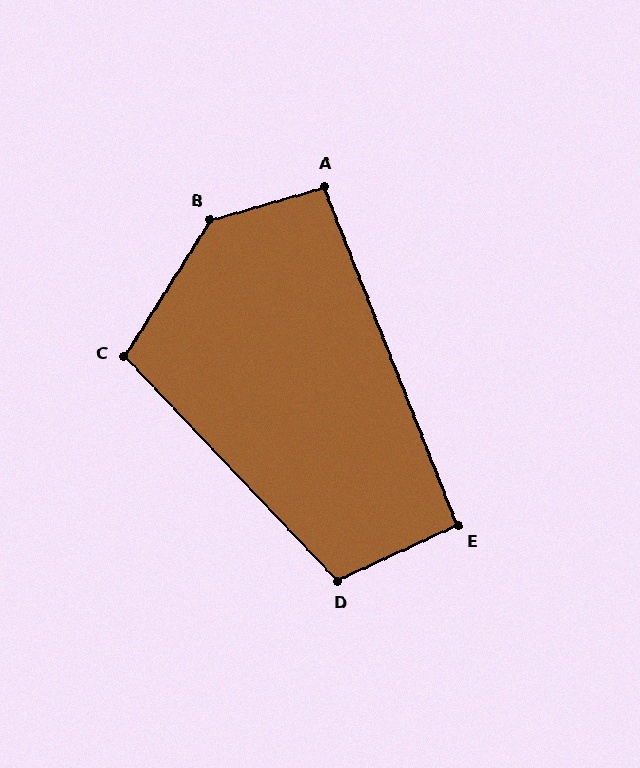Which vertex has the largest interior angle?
B, at approximately 138 degrees.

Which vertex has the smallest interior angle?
E, at approximately 93 degrees.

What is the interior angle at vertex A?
Approximately 95 degrees (obtuse).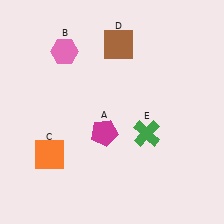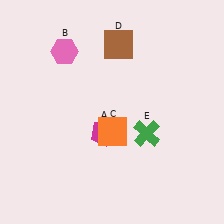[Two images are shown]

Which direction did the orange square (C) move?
The orange square (C) moved right.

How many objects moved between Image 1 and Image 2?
1 object moved between the two images.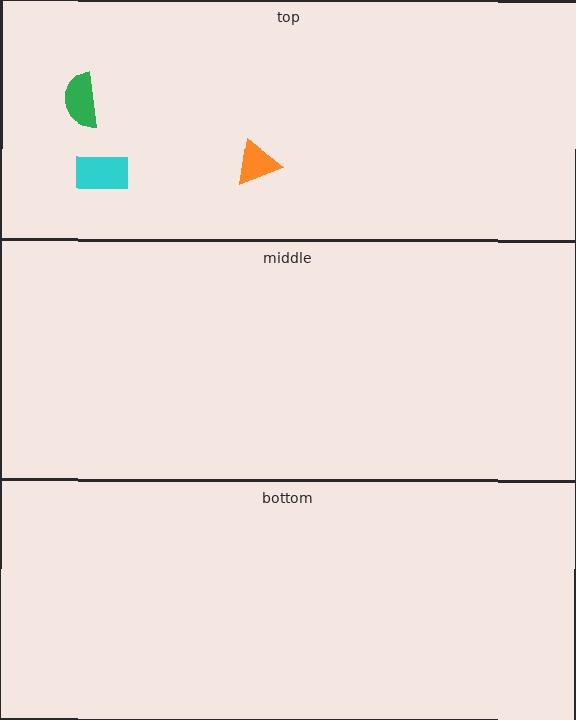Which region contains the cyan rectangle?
The top region.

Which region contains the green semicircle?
The top region.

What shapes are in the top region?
The cyan rectangle, the orange triangle, the green semicircle.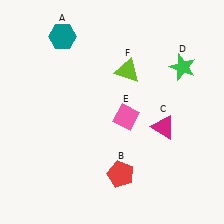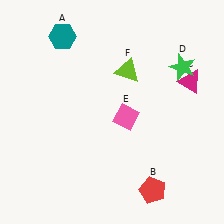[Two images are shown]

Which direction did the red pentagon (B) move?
The red pentagon (B) moved right.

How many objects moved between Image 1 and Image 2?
2 objects moved between the two images.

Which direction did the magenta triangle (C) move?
The magenta triangle (C) moved up.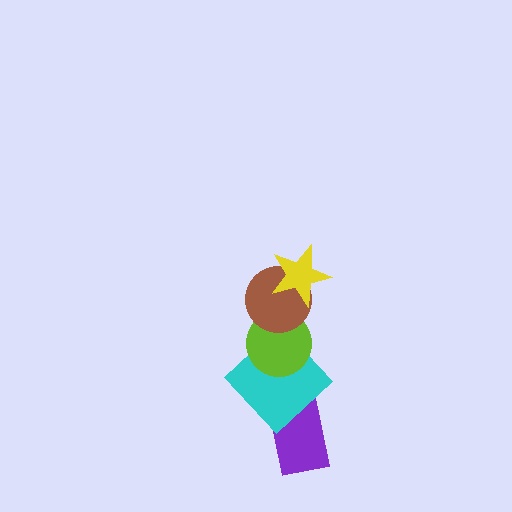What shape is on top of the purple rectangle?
The cyan diamond is on top of the purple rectangle.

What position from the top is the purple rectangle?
The purple rectangle is 5th from the top.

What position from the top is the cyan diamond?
The cyan diamond is 4th from the top.